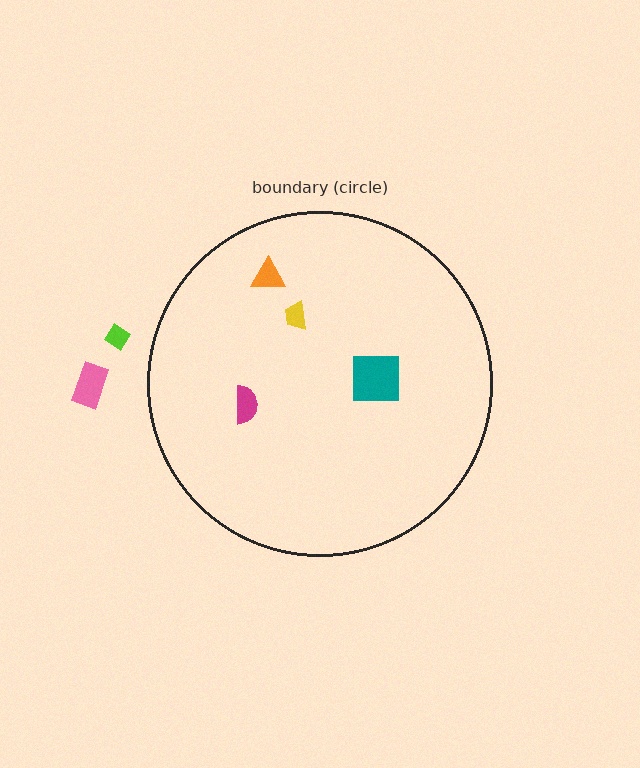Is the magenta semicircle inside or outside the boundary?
Inside.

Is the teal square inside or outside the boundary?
Inside.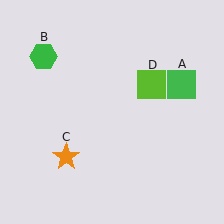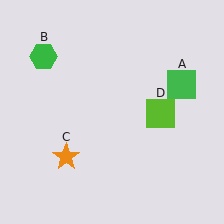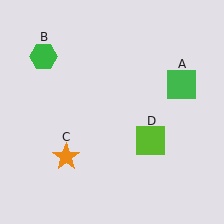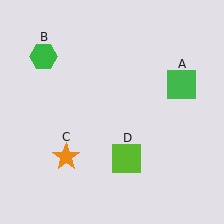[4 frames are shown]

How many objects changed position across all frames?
1 object changed position: lime square (object D).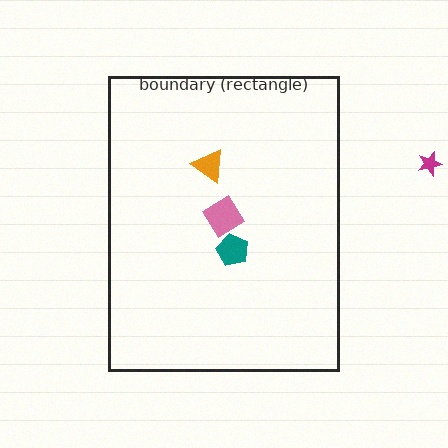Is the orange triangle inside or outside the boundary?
Inside.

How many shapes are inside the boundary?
3 inside, 1 outside.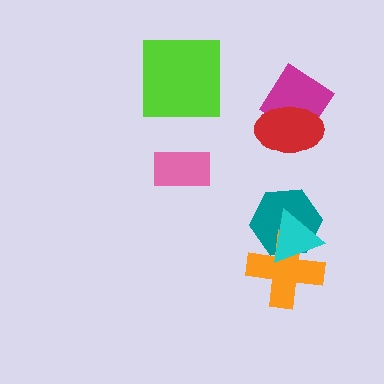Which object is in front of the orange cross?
The cyan triangle is in front of the orange cross.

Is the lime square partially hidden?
No, no other shape covers it.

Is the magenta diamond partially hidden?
Yes, it is partially covered by another shape.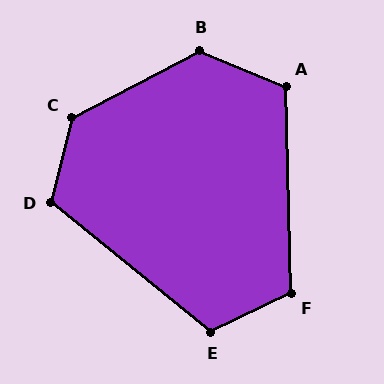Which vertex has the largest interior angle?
C, at approximately 131 degrees.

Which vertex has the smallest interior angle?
A, at approximately 114 degrees.